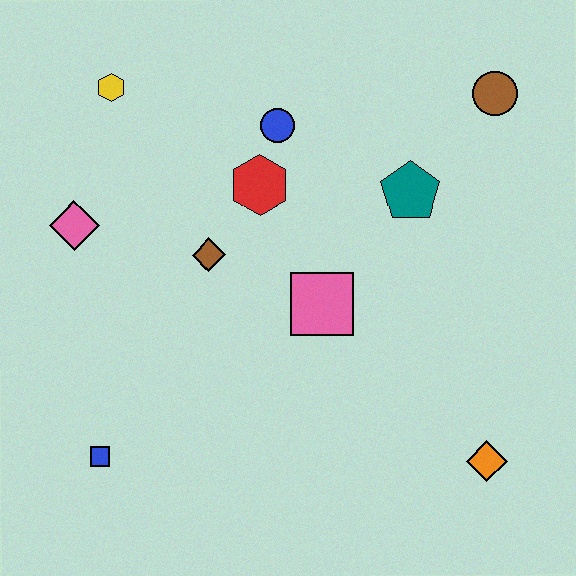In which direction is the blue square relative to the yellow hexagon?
The blue square is below the yellow hexagon.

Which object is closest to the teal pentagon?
The brown circle is closest to the teal pentagon.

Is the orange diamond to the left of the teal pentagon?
No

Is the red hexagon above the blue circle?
No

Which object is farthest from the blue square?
The brown circle is farthest from the blue square.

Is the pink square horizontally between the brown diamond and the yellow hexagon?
No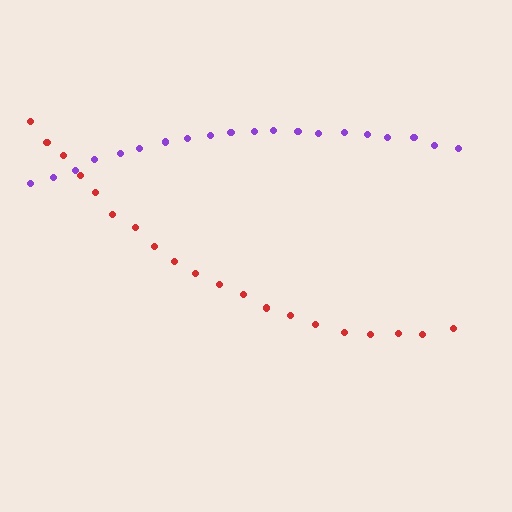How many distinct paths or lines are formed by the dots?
There are 2 distinct paths.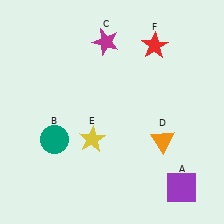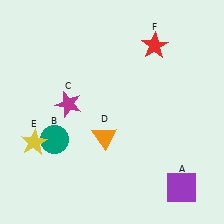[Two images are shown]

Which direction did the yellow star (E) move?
The yellow star (E) moved left.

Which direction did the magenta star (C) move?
The magenta star (C) moved down.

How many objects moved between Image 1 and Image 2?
3 objects moved between the two images.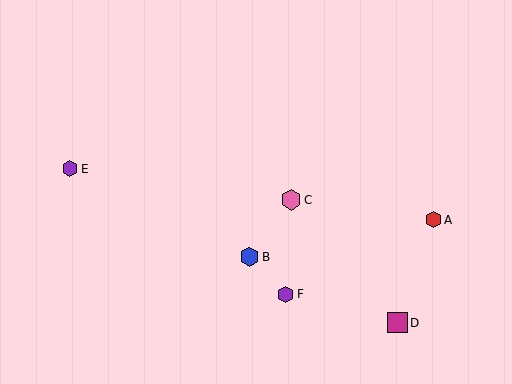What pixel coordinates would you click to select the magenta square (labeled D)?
Click at (397, 323) to select the magenta square D.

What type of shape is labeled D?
Shape D is a magenta square.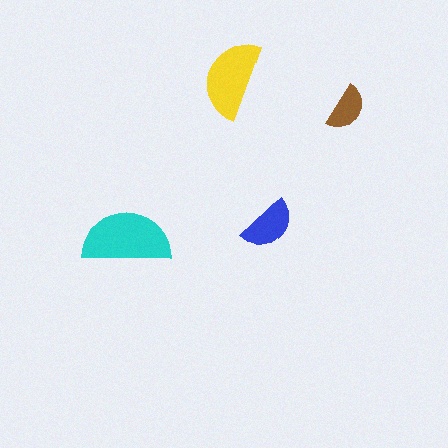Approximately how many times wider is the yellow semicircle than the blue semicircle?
About 1.5 times wider.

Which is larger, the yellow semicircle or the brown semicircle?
The yellow one.